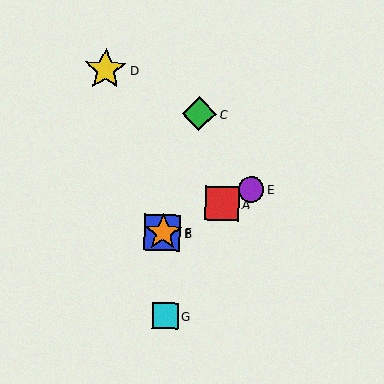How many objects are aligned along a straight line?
4 objects (A, B, E, F) are aligned along a straight line.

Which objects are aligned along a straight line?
Objects A, B, E, F are aligned along a straight line.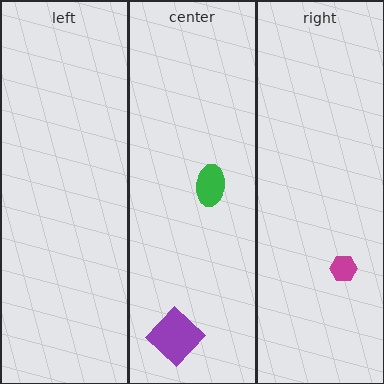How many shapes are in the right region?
1.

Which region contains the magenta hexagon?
The right region.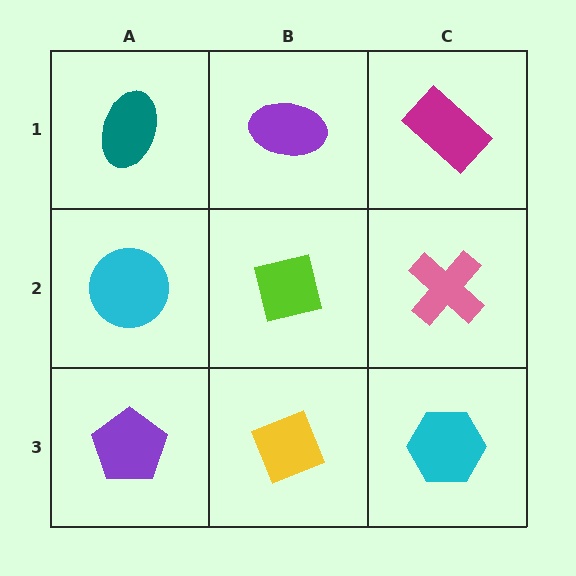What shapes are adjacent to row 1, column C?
A pink cross (row 2, column C), a purple ellipse (row 1, column B).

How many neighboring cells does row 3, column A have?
2.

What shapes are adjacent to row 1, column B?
A lime square (row 2, column B), a teal ellipse (row 1, column A), a magenta rectangle (row 1, column C).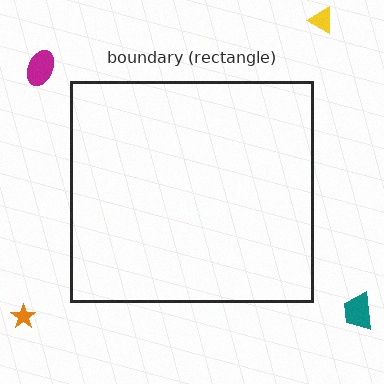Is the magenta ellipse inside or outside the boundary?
Outside.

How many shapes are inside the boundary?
0 inside, 4 outside.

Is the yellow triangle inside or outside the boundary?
Outside.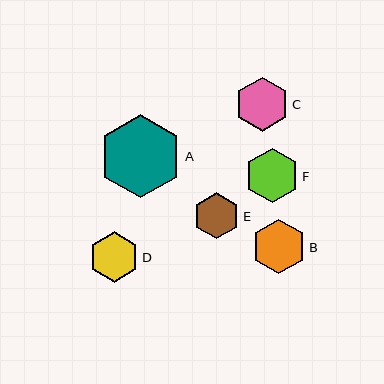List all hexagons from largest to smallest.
From largest to smallest: A, B, F, C, D, E.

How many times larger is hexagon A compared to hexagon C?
Hexagon A is approximately 1.5 times the size of hexagon C.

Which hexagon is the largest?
Hexagon A is the largest with a size of approximately 83 pixels.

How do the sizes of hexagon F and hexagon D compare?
Hexagon F and hexagon D are approximately the same size.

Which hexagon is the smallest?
Hexagon E is the smallest with a size of approximately 46 pixels.